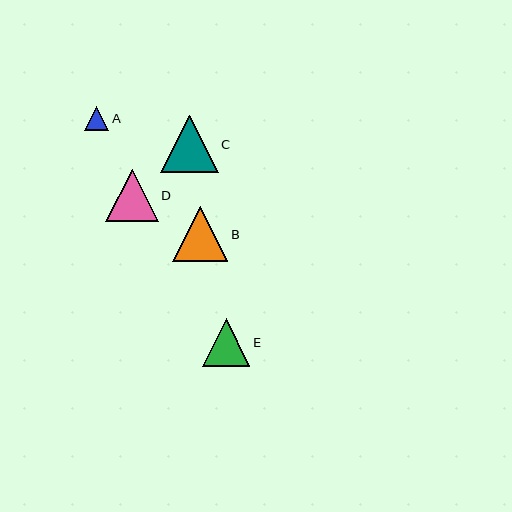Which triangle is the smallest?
Triangle A is the smallest with a size of approximately 24 pixels.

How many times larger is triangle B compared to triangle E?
Triangle B is approximately 1.2 times the size of triangle E.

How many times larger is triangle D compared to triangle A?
Triangle D is approximately 2.2 times the size of triangle A.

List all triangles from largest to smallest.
From largest to smallest: C, B, D, E, A.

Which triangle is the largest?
Triangle C is the largest with a size of approximately 57 pixels.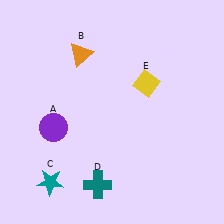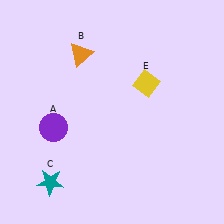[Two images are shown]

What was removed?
The teal cross (D) was removed in Image 2.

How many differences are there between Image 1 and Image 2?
There is 1 difference between the two images.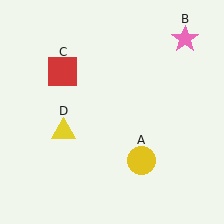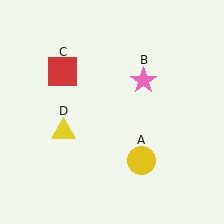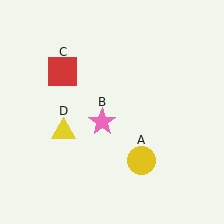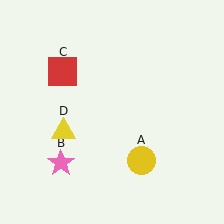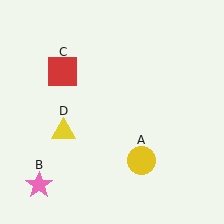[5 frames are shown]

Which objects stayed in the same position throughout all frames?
Yellow circle (object A) and red square (object C) and yellow triangle (object D) remained stationary.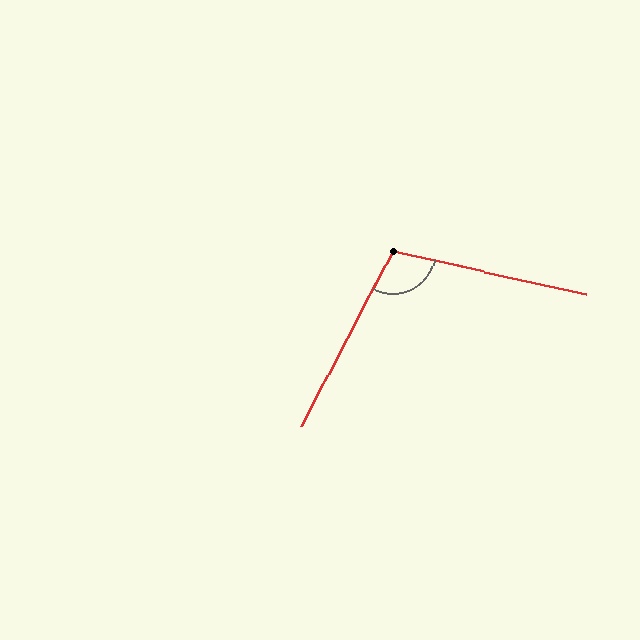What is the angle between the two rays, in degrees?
Approximately 105 degrees.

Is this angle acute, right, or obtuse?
It is obtuse.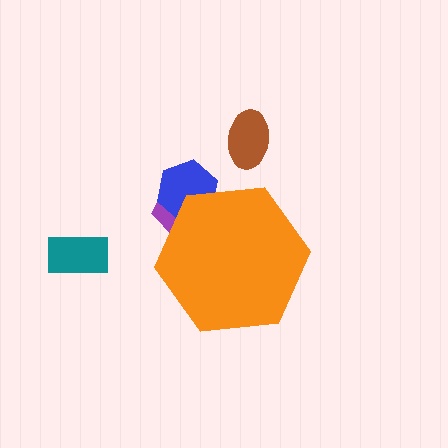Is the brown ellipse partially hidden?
No, the brown ellipse is fully visible.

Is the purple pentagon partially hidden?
Yes, the purple pentagon is partially hidden behind the orange hexagon.